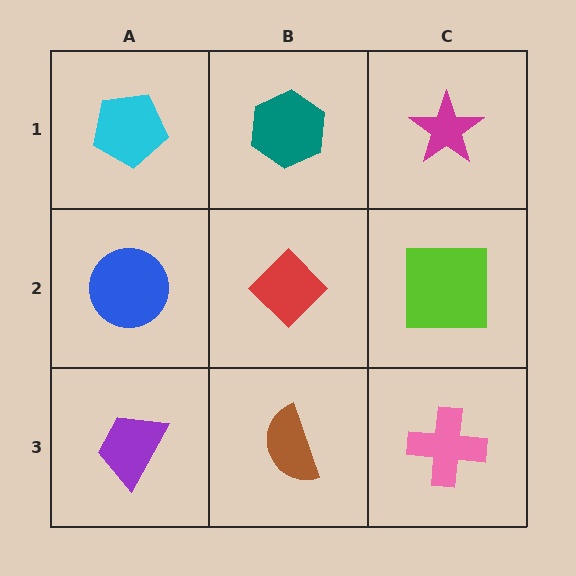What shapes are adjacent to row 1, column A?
A blue circle (row 2, column A), a teal hexagon (row 1, column B).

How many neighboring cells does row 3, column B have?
3.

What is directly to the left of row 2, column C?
A red diamond.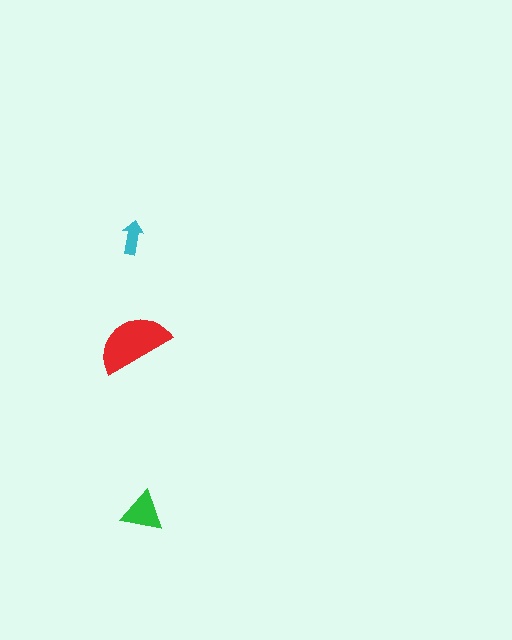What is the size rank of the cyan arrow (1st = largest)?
3rd.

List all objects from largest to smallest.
The red semicircle, the green triangle, the cyan arrow.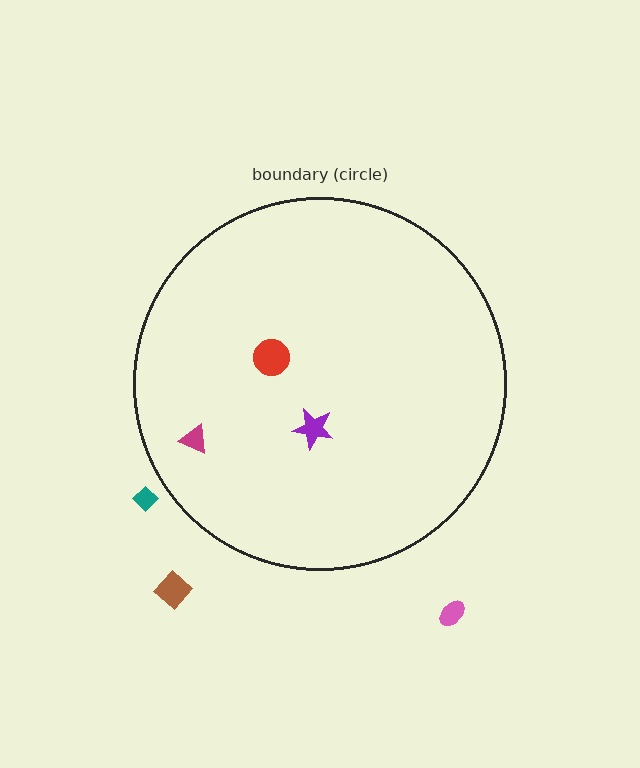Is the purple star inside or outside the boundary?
Inside.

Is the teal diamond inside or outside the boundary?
Outside.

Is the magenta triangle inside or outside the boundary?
Inside.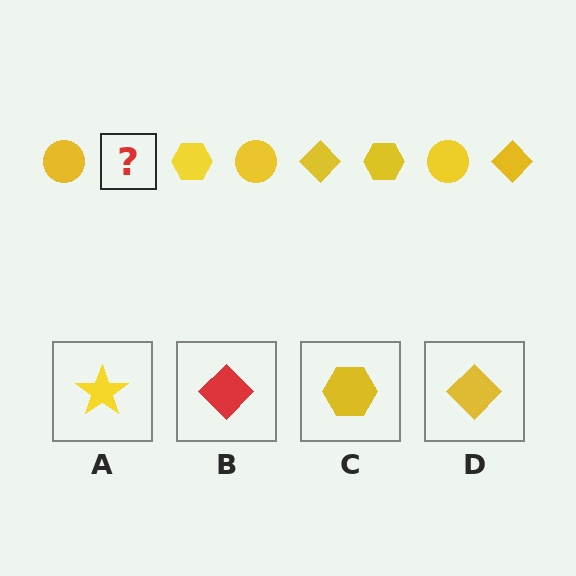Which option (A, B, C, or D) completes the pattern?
D.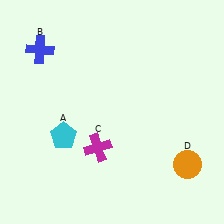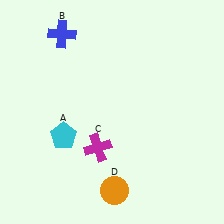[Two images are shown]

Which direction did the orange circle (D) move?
The orange circle (D) moved left.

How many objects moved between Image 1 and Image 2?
2 objects moved between the two images.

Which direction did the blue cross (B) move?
The blue cross (B) moved right.